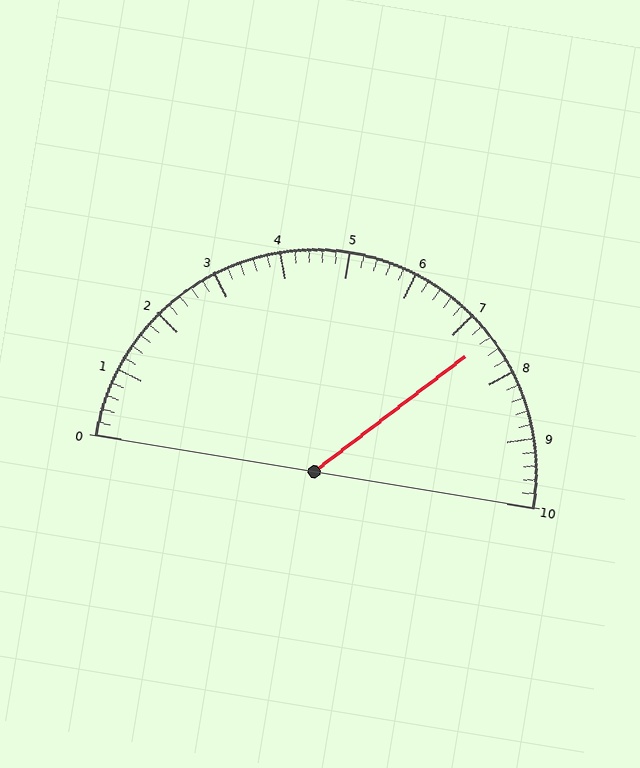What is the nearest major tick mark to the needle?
The nearest major tick mark is 7.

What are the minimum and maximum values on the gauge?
The gauge ranges from 0 to 10.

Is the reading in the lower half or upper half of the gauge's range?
The reading is in the upper half of the range (0 to 10).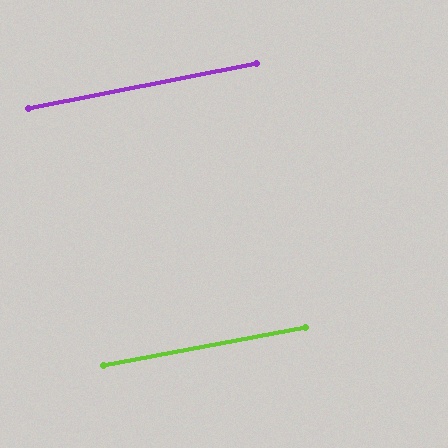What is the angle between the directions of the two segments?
Approximately 0 degrees.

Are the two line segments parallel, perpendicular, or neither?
Parallel — their directions differ by only 0.2°.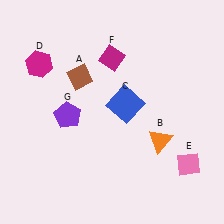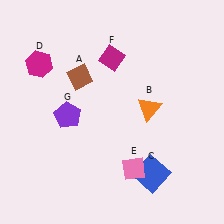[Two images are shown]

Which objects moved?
The objects that moved are: the orange triangle (B), the blue square (C), the pink diamond (E).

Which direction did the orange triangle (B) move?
The orange triangle (B) moved up.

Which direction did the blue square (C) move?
The blue square (C) moved down.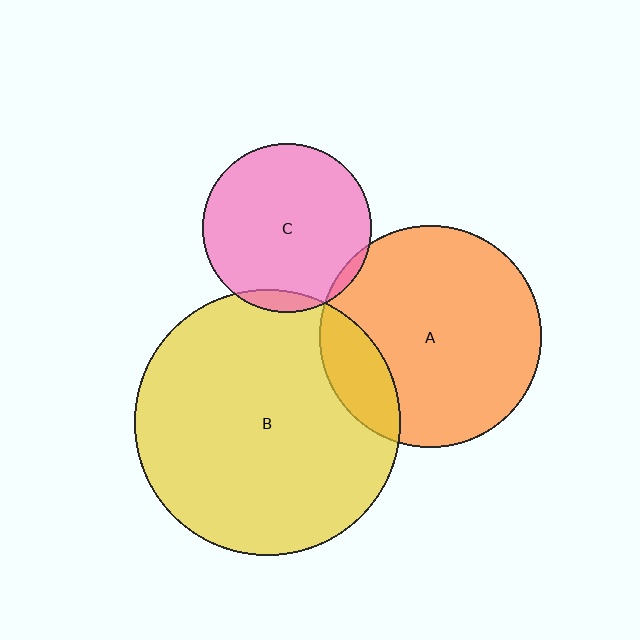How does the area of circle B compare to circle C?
Approximately 2.5 times.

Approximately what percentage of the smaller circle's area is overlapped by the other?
Approximately 5%.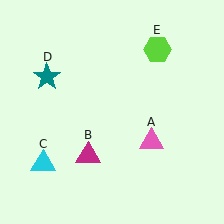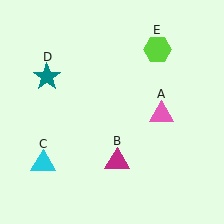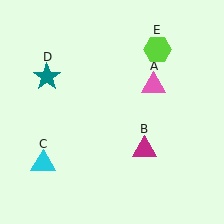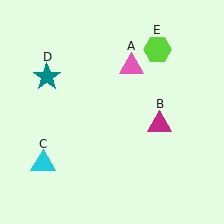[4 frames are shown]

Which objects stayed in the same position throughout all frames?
Cyan triangle (object C) and teal star (object D) and lime hexagon (object E) remained stationary.